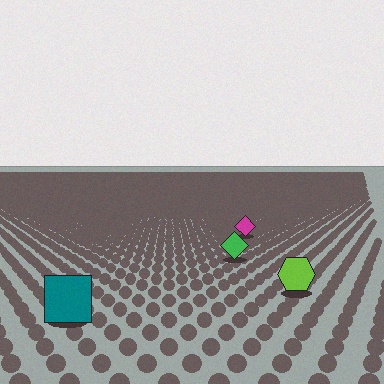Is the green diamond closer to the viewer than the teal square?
No. The teal square is closer — you can tell from the texture gradient: the ground texture is coarser near it.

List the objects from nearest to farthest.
From nearest to farthest: the teal square, the lime hexagon, the green diamond, the magenta diamond.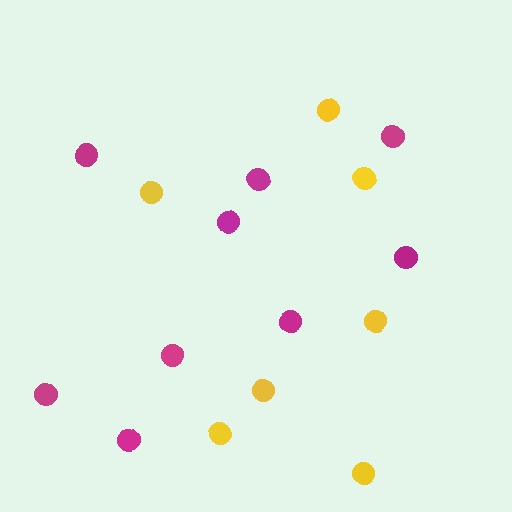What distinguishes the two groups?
There are 2 groups: one group of yellow circles (7) and one group of magenta circles (9).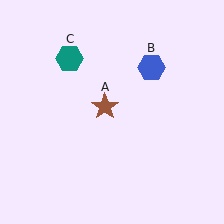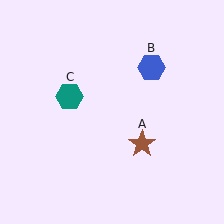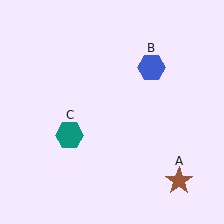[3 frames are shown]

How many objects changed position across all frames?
2 objects changed position: brown star (object A), teal hexagon (object C).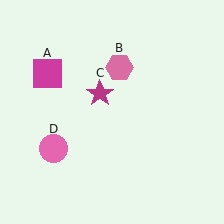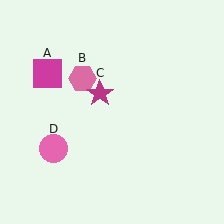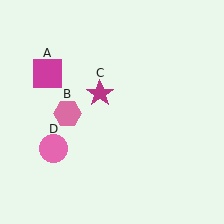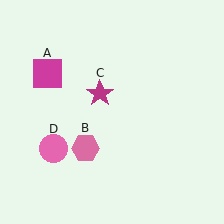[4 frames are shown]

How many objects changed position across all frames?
1 object changed position: pink hexagon (object B).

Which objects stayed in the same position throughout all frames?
Magenta square (object A) and magenta star (object C) and pink circle (object D) remained stationary.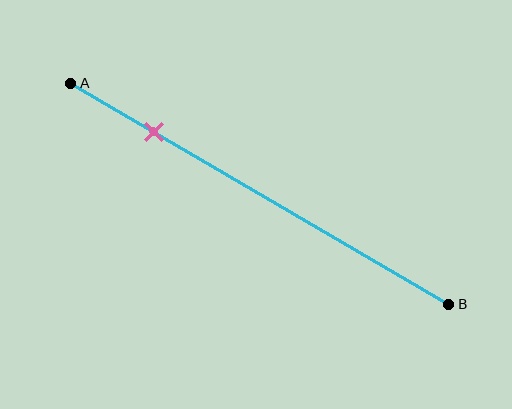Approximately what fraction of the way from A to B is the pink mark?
The pink mark is approximately 20% of the way from A to B.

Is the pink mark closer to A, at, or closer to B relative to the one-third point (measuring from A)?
The pink mark is closer to point A than the one-third point of segment AB.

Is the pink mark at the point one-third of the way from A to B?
No, the mark is at about 20% from A, not at the 33% one-third point.